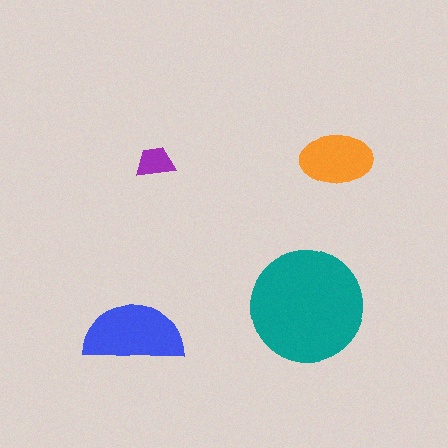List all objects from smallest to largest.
The purple trapezoid, the orange ellipse, the blue semicircle, the teal circle.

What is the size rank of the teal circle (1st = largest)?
1st.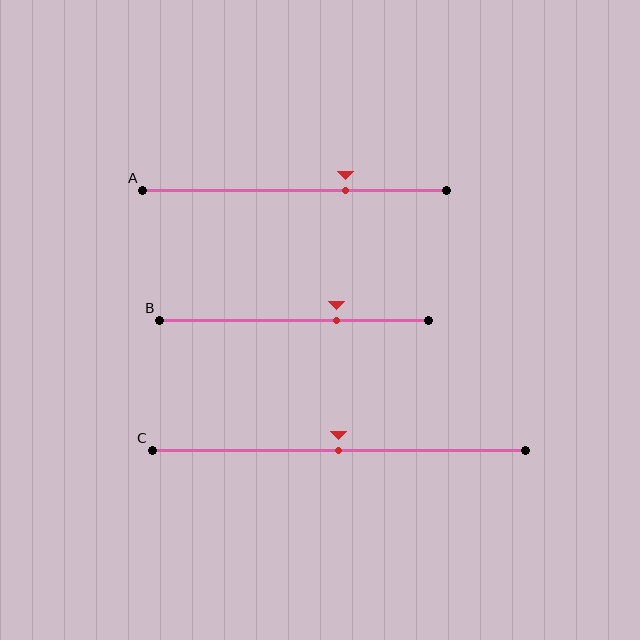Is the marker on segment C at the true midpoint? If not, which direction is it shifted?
Yes, the marker on segment C is at the true midpoint.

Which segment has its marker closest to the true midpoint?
Segment C has its marker closest to the true midpoint.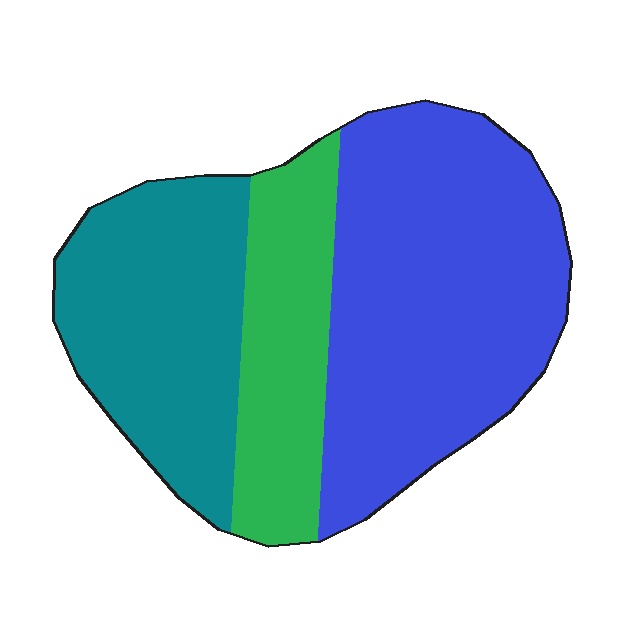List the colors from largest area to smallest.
From largest to smallest: blue, teal, green.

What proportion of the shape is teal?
Teal covers around 30% of the shape.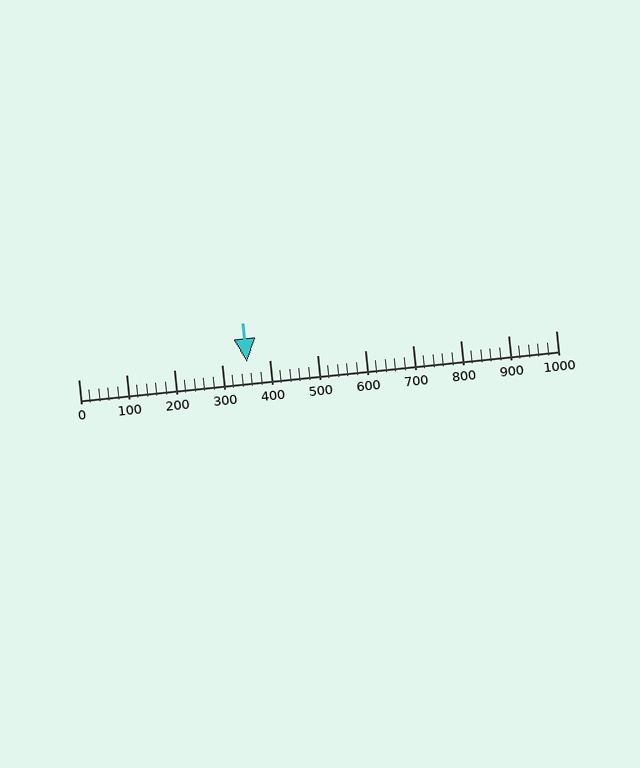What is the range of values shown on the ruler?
The ruler shows values from 0 to 1000.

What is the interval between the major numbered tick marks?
The major tick marks are spaced 100 units apart.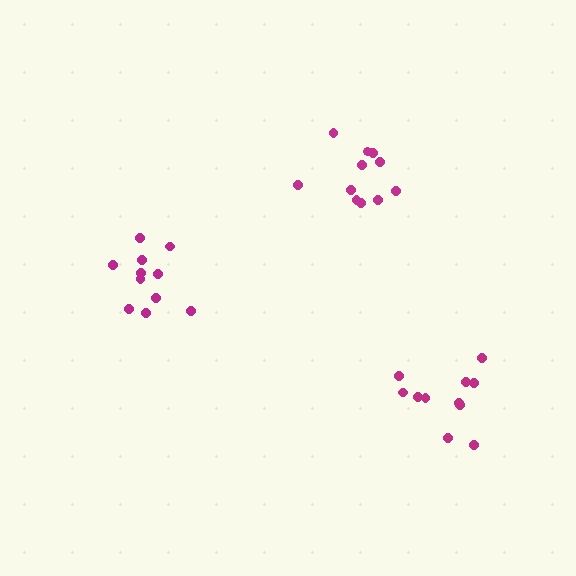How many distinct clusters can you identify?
There are 3 distinct clusters.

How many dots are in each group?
Group 1: 11 dots, Group 2: 11 dots, Group 3: 11 dots (33 total).